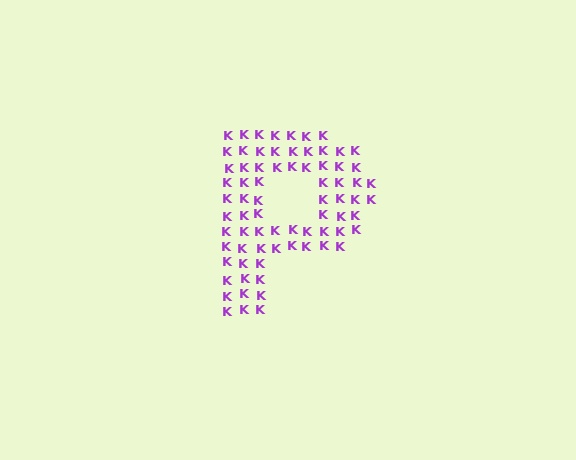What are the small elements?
The small elements are letter K's.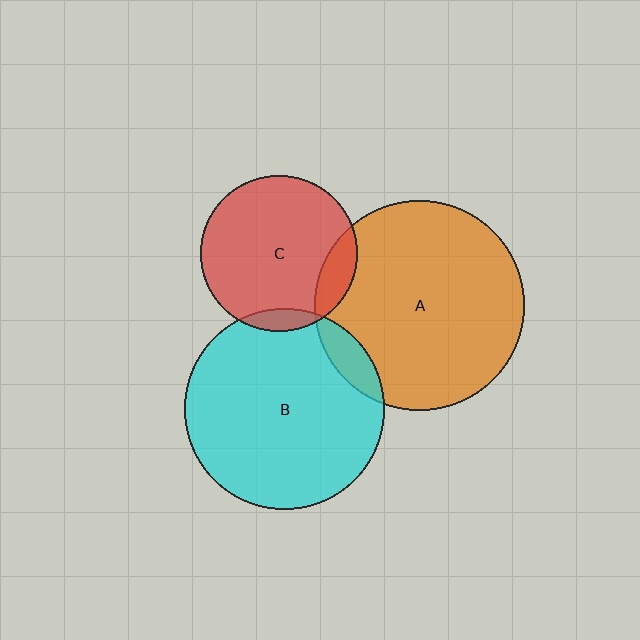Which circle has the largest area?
Circle A (orange).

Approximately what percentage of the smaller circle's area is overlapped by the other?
Approximately 10%.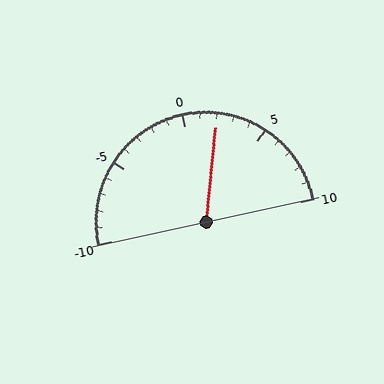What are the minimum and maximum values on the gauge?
The gauge ranges from -10 to 10.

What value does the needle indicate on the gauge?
The needle indicates approximately 2.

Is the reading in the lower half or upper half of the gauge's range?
The reading is in the upper half of the range (-10 to 10).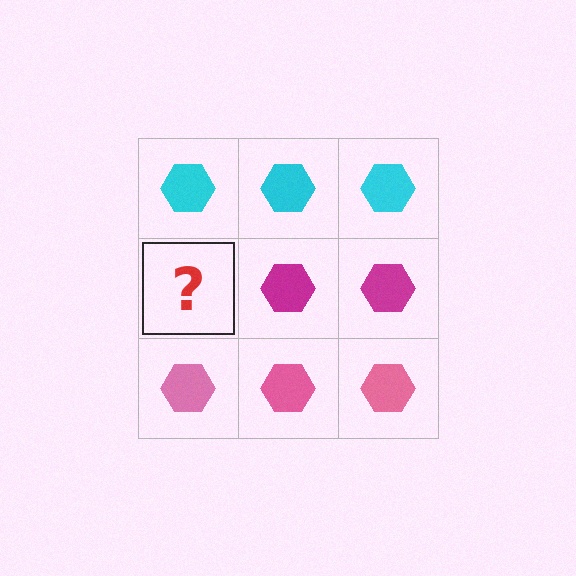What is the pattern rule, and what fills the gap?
The rule is that each row has a consistent color. The gap should be filled with a magenta hexagon.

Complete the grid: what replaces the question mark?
The question mark should be replaced with a magenta hexagon.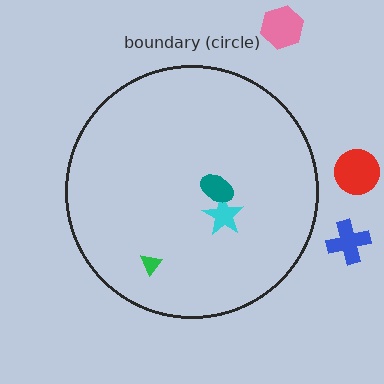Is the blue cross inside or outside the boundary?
Outside.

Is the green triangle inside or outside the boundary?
Inside.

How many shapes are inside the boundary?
3 inside, 3 outside.